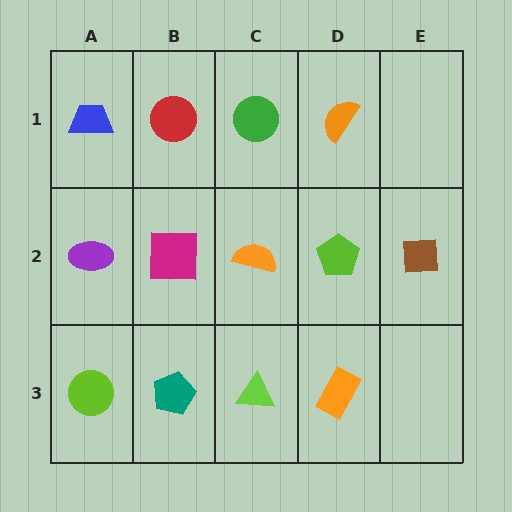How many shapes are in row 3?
4 shapes.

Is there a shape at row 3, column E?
No, that cell is empty.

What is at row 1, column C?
A green circle.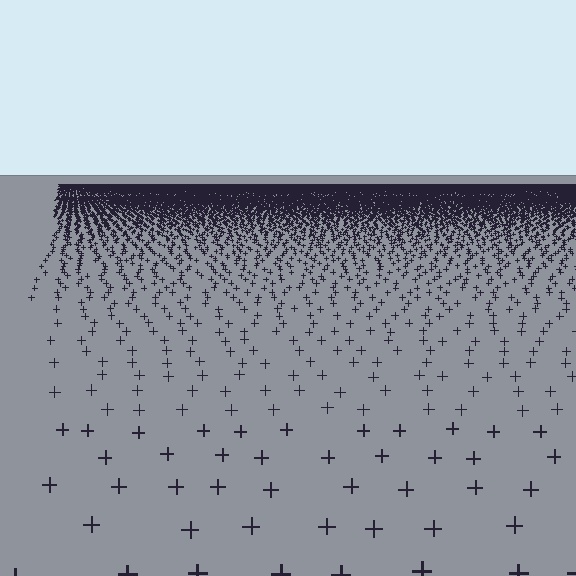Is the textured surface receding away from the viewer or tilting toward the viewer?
The surface is receding away from the viewer. Texture elements get smaller and denser toward the top.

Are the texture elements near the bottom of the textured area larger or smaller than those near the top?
Larger. Near the bottom, elements are closer to the viewer and appear at a bigger on-screen size.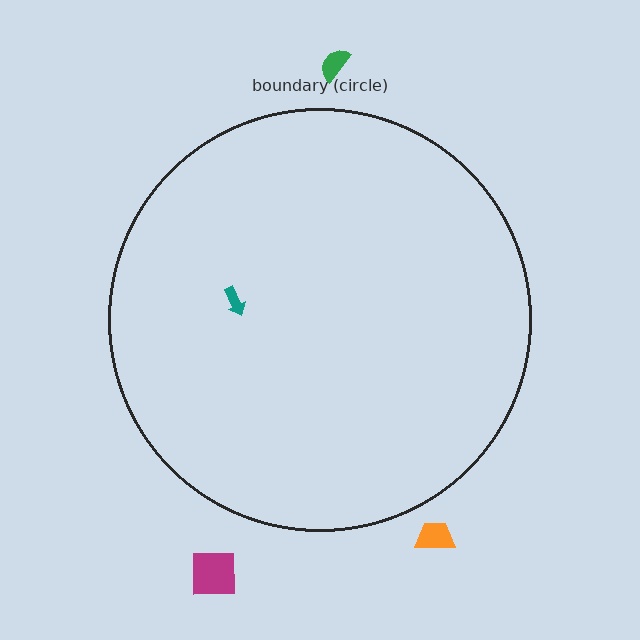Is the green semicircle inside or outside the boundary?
Outside.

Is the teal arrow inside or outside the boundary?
Inside.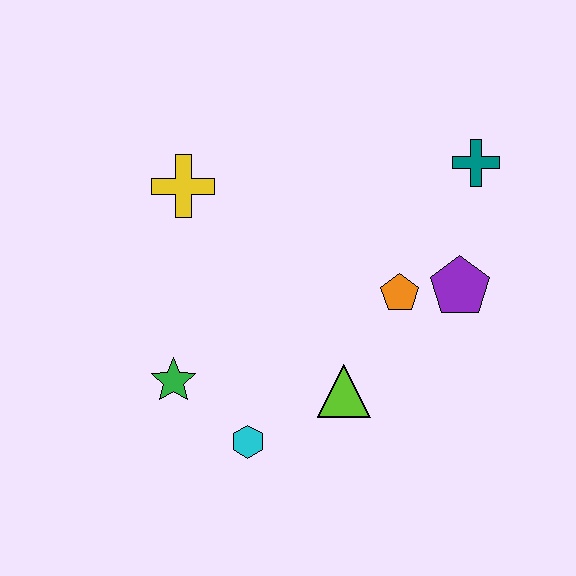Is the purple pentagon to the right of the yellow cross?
Yes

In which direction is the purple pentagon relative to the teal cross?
The purple pentagon is below the teal cross.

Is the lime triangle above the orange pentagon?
No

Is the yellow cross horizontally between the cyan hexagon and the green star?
Yes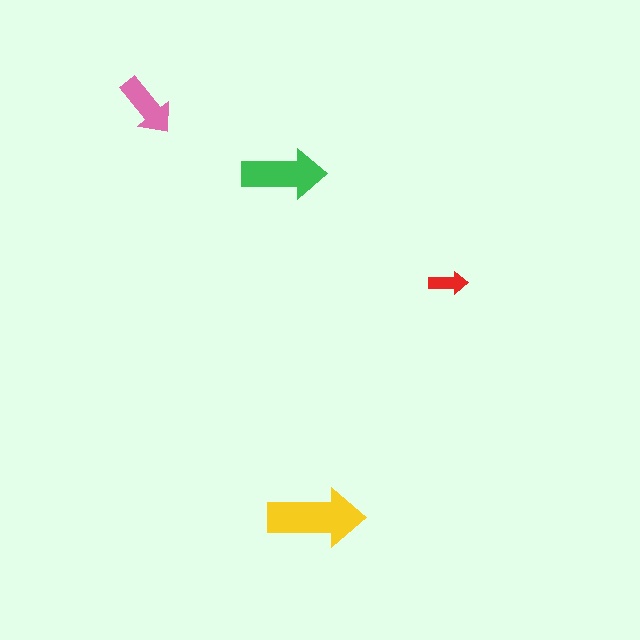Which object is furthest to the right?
The red arrow is rightmost.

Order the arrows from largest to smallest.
the yellow one, the green one, the pink one, the red one.